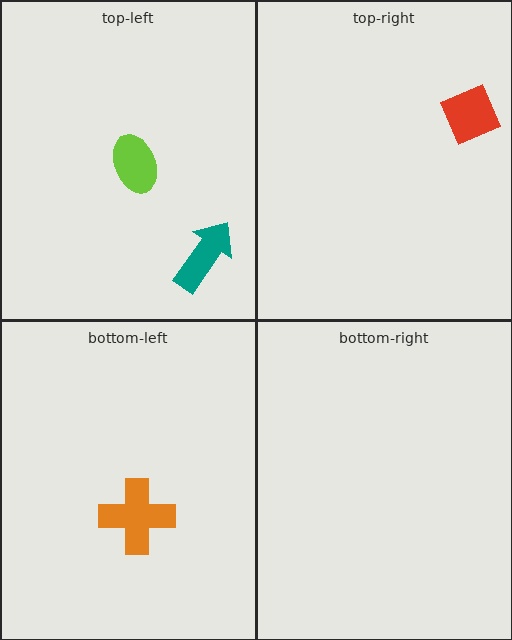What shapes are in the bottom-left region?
The orange cross.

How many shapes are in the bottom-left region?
1.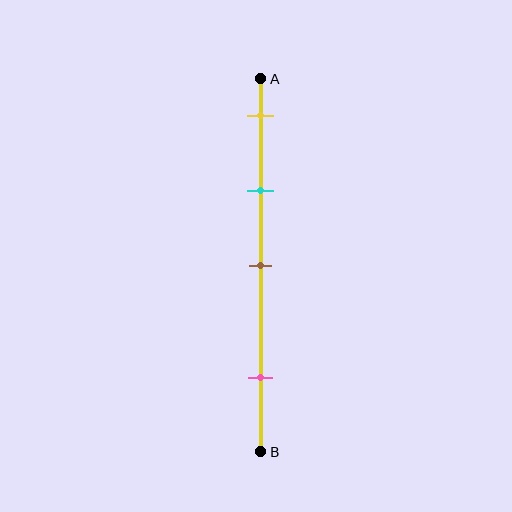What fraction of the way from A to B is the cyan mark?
The cyan mark is approximately 30% (0.3) of the way from A to B.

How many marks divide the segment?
There are 4 marks dividing the segment.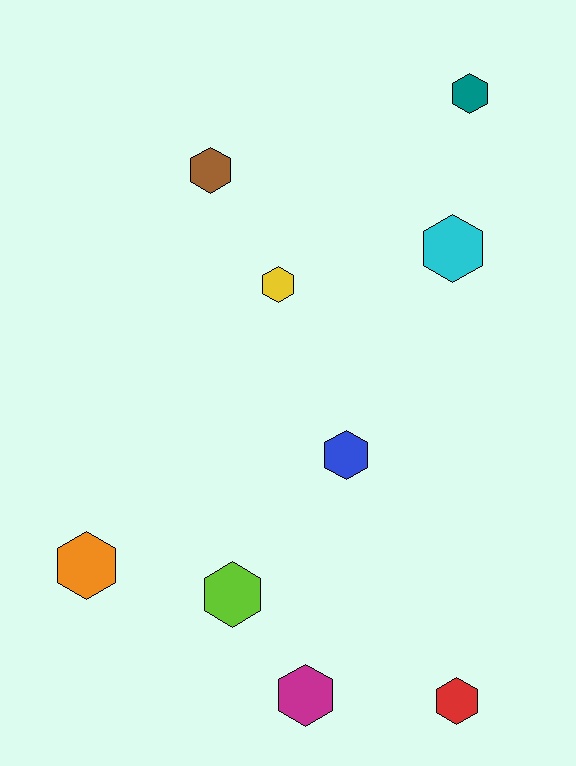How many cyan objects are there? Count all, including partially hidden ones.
There is 1 cyan object.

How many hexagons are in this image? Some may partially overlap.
There are 9 hexagons.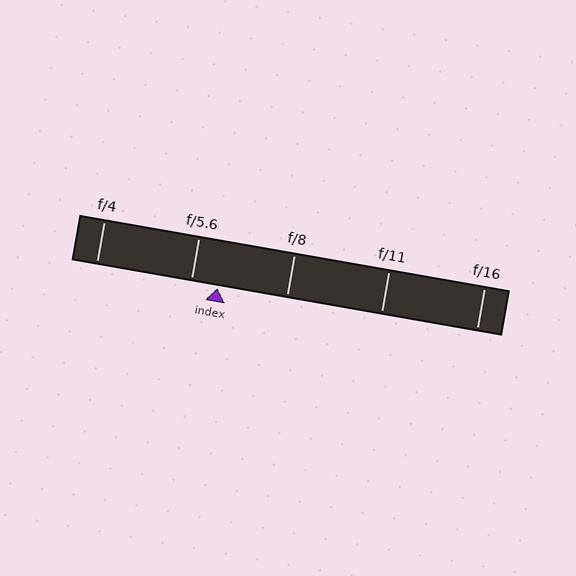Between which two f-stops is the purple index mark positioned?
The index mark is between f/5.6 and f/8.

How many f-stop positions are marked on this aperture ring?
There are 5 f-stop positions marked.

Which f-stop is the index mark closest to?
The index mark is closest to f/5.6.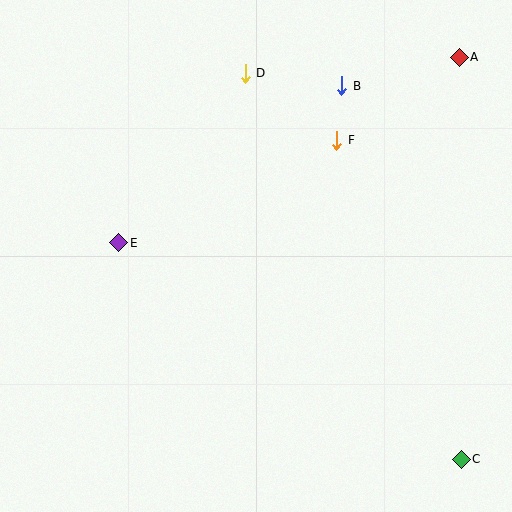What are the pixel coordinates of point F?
Point F is at (337, 140).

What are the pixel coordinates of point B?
Point B is at (342, 86).